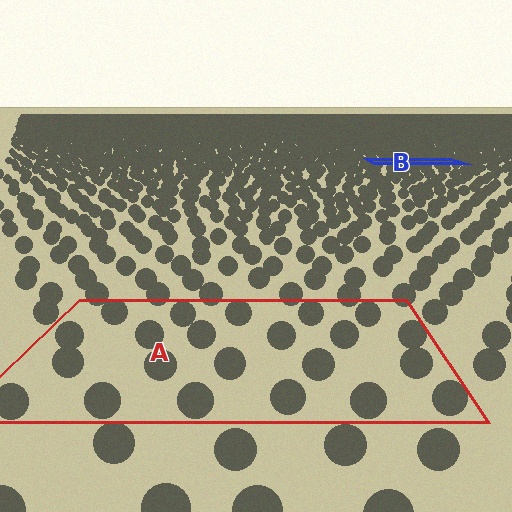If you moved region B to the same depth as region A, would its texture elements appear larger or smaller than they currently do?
They would appear larger. At a closer depth, the same texture elements are projected at a bigger on-screen size.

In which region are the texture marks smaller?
The texture marks are smaller in region B, because it is farther away.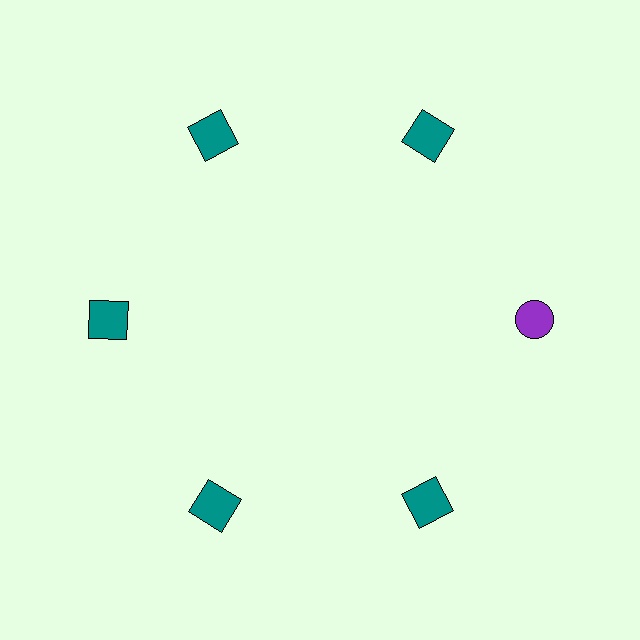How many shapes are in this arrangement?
There are 6 shapes arranged in a ring pattern.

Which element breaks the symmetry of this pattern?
The purple circle at roughly the 3 o'clock position breaks the symmetry. All other shapes are teal squares.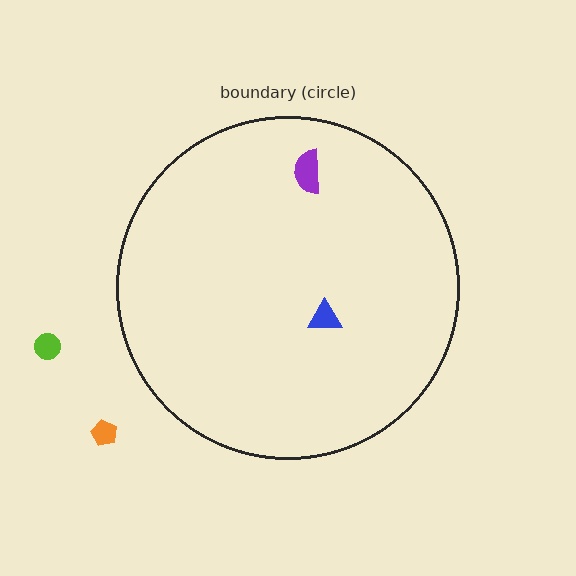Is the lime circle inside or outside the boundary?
Outside.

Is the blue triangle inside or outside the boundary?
Inside.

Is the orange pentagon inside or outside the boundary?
Outside.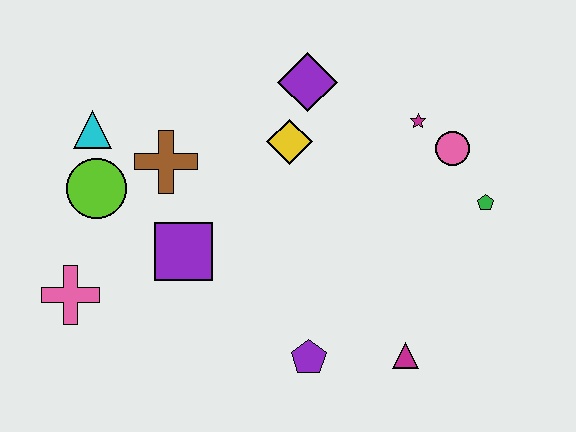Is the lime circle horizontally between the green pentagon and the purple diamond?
No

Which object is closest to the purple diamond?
The yellow diamond is closest to the purple diamond.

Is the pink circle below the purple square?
No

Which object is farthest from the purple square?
The green pentagon is farthest from the purple square.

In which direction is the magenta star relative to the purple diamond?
The magenta star is to the right of the purple diamond.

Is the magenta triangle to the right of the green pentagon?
No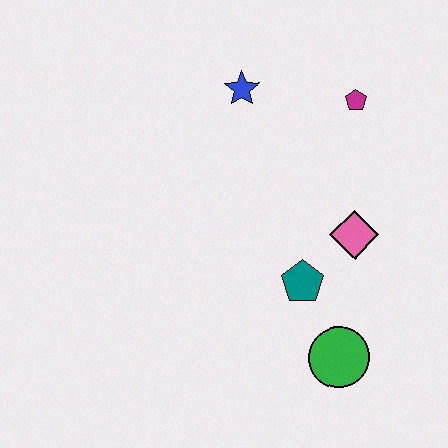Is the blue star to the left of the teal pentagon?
Yes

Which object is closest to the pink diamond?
The teal pentagon is closest to the pink diamond.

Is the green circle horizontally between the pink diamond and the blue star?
Yes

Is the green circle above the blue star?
No